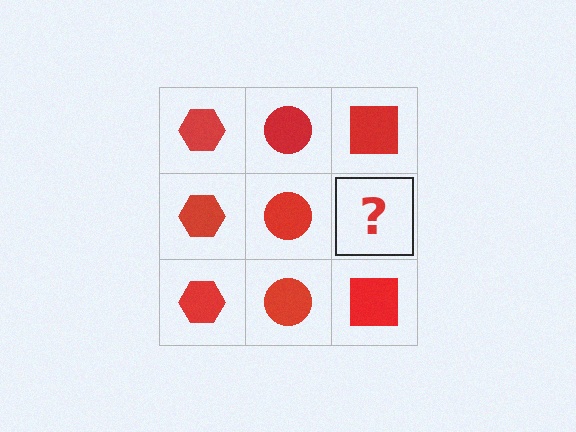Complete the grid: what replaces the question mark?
The question mark should be replaced with a red square.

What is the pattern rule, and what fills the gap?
The rule is that each column has a consistent shape. The gap should be filled with a red square.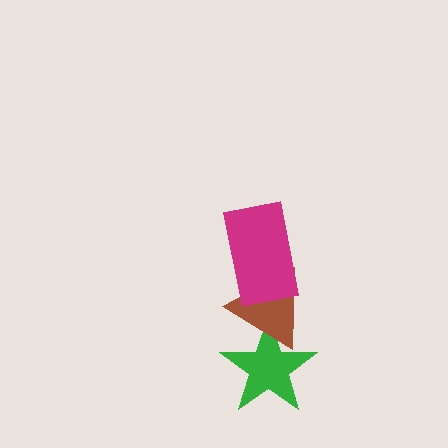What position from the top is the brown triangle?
The brown triangle is 2nd from the top.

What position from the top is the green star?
The green star is 3rd from the top.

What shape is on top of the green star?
The brown triangle is on top of the green star.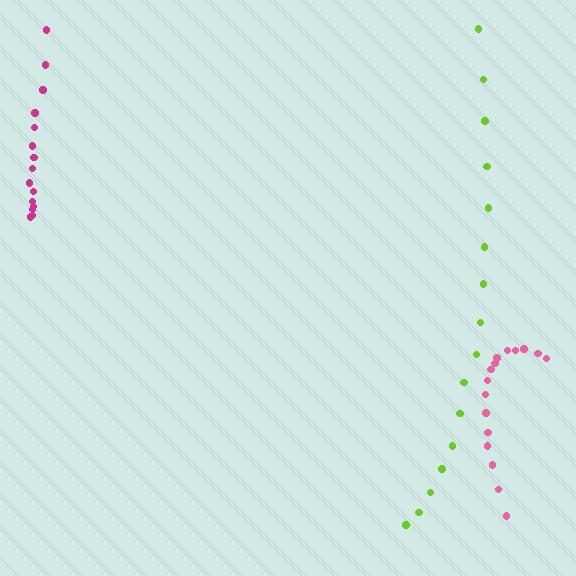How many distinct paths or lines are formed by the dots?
There are 3 distinct paths.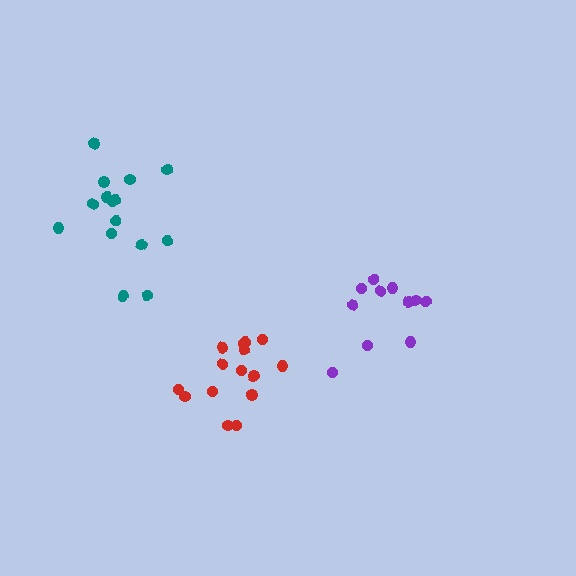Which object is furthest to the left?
The teal cluster is leftmost.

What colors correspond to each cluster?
The clusters are colored: red, teal, purple.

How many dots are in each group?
Group 1: 15 dots, Group 2: 15 dots, Group 3: 11 dots (41 total).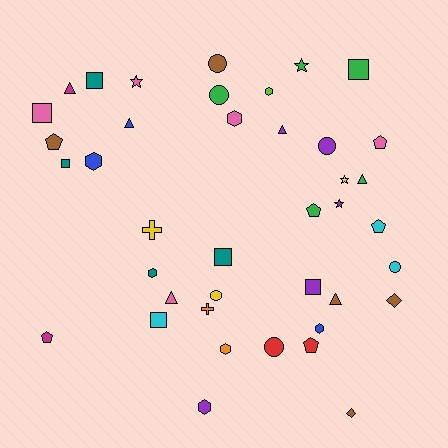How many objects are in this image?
There are 40 objects.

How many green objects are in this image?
There are 5 green objects.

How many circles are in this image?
There are 6 circles.